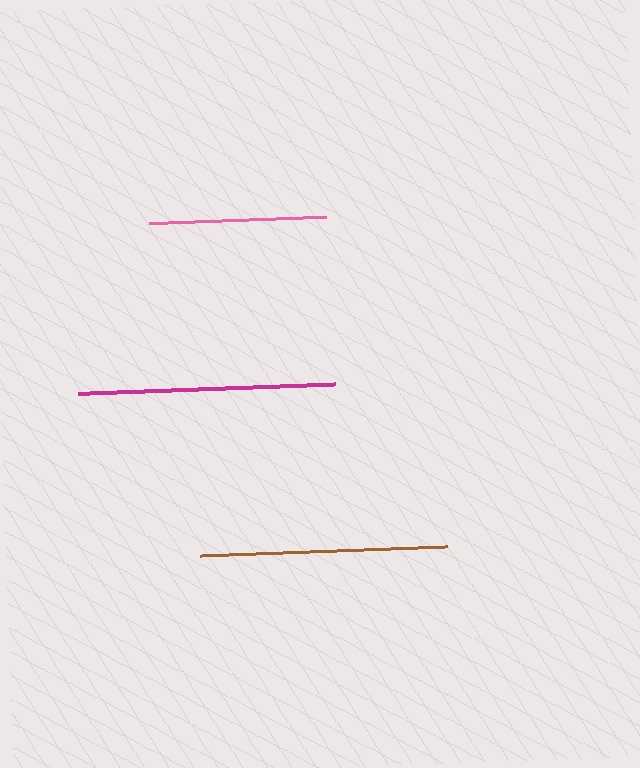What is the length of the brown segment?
The brown segment is approximately 247 pixels long.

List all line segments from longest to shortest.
From longest to shortest: magenta, brown, pink.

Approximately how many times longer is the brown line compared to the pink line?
The brown line is approximately 1.4 times the length of the pink line.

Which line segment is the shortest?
The pink line is the shortest at approximately 177 pixels.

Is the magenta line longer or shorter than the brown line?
The magenta line is longer than the brown line.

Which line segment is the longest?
The magenta line is the longest at approximately 257 pixels.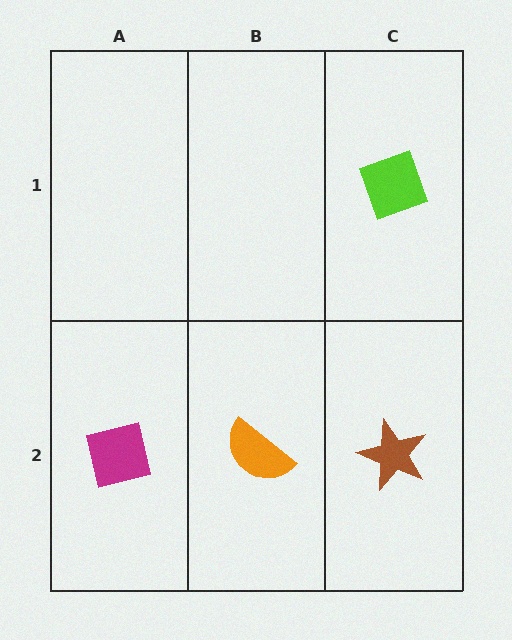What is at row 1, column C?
A lime diamond.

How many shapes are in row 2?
3 shapes.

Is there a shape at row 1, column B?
No, that cell is empty.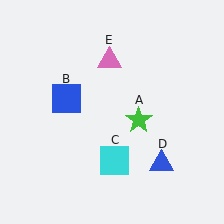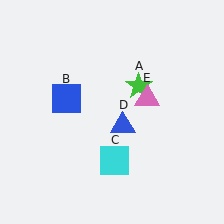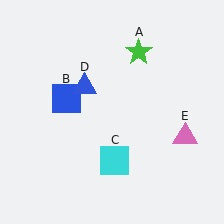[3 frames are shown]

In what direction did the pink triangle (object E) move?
The pink triangle (object E) moved down and to the right.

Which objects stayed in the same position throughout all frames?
Blue square (object B) and cyan square (object C) remained stationary.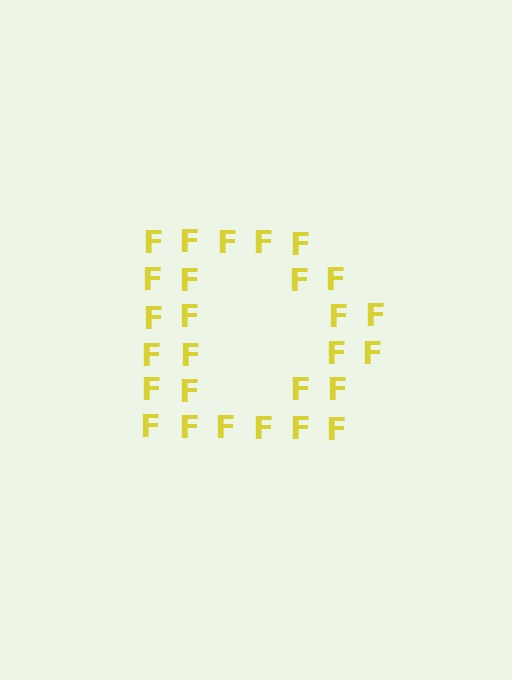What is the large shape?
The large shape is the letter D.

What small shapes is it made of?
It is made of small letter F's.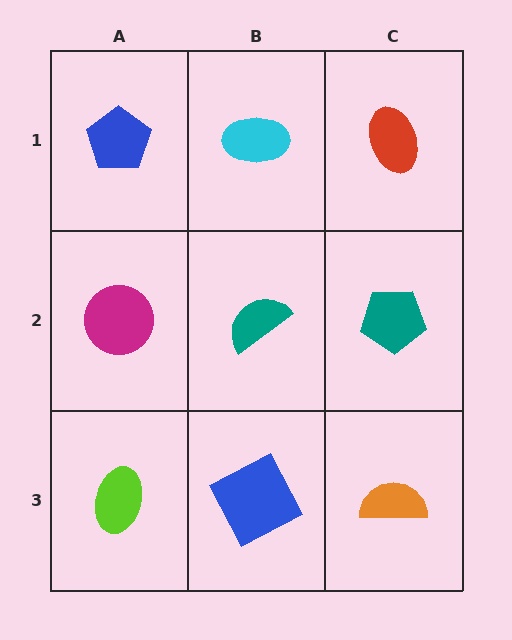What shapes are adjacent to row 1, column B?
A teal semicircle (row 2, column B), a blue pentagon (row 1, column A), a red ellipse (row 1, column C).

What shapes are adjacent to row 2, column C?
A red ellipse (row 1, column C), an orange semicircle (row 3, column C), a teal semicircle (row 2, column B).